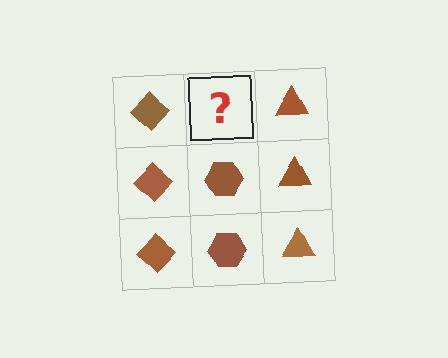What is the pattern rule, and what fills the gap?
The rule is that each column has a consistent shape. The gap should be filled with a brown hexagon.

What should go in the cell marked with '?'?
The missing cell should contain a brown hexagon.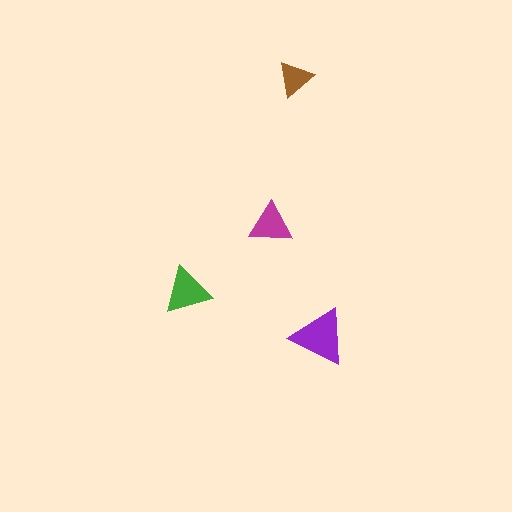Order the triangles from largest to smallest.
the purple one, the green one, the magenta one, the brown one.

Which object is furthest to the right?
The purple triangle is rightmost.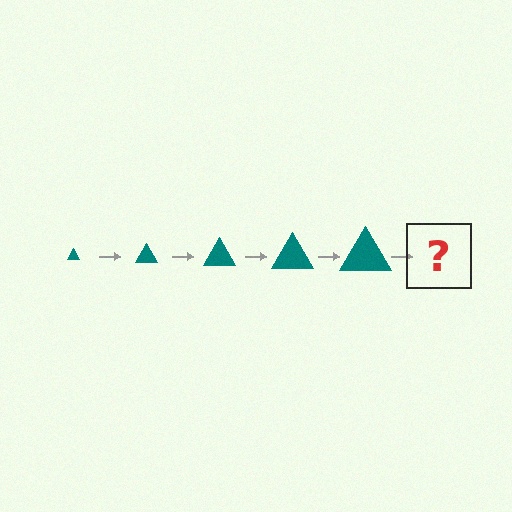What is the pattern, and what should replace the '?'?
The pattern is that the triangle gets progressively larger each step. The '?' should be a teal triangle, larger than the previous one.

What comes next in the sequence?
The next element should be a teal triangle, larger than the previous one.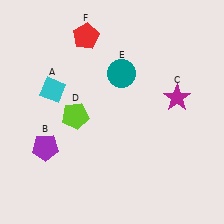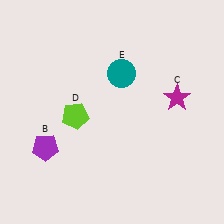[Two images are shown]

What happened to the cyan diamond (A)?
The cyan diamond (A) was removed in Image 2. It was in the top-left area of Image 1.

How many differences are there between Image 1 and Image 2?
There are 2 differences between the two images.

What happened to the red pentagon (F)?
The red pentagon (F) was removed in Image 2. It was in the top-left area of Image 1.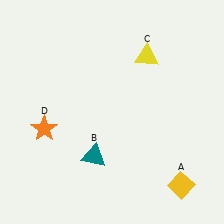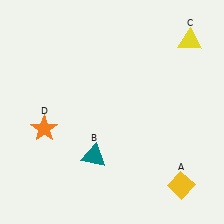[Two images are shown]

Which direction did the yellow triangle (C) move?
The yellow triangle (C) moved right.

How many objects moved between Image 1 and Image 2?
1 object moved between the two images.